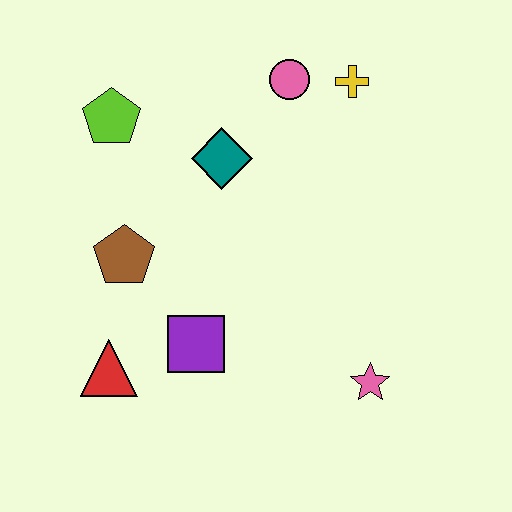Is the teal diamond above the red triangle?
Yes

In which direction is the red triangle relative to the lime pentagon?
The red triangle is below the lime pentagon.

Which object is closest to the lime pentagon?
The teal diamond is closest to the lime pentagon.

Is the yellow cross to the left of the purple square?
No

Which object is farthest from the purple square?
The yellow cross is farthest from the purple square.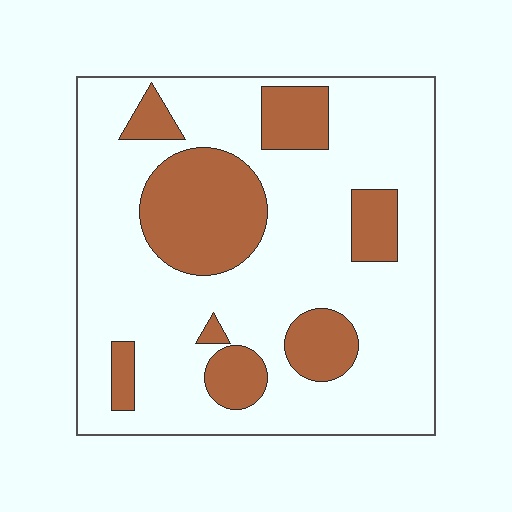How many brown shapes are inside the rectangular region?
8.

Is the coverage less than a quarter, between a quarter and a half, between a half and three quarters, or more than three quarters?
Between a quarter and a half.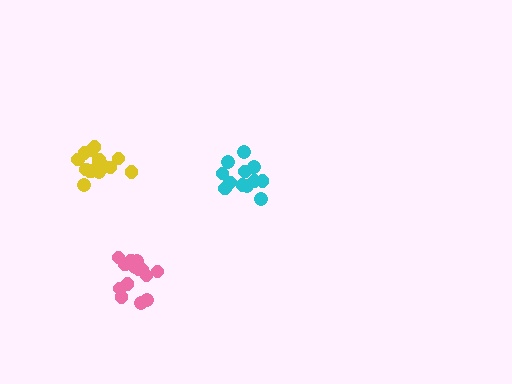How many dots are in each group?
Group 1: 17 dots, Group 2: 12 dots, Group 3: 14 dots (43 total).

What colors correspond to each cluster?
The clusters are colored: yellow, cyan, pink.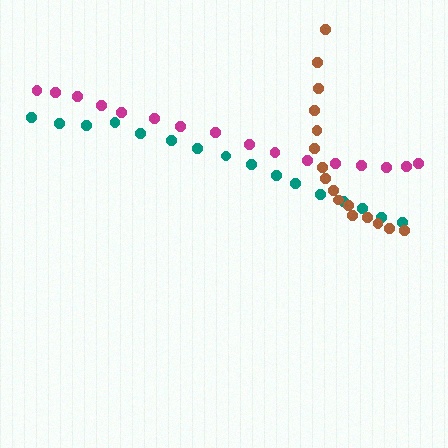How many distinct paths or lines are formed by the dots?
There are 3 distinct paths.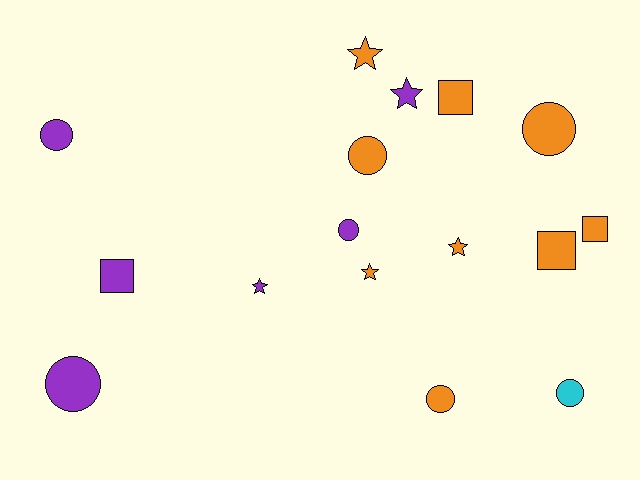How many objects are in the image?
There are 16 objects.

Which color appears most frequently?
Orange, with 9 objects.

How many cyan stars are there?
There are no cyan stars.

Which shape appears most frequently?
Circle, with 7 objects.